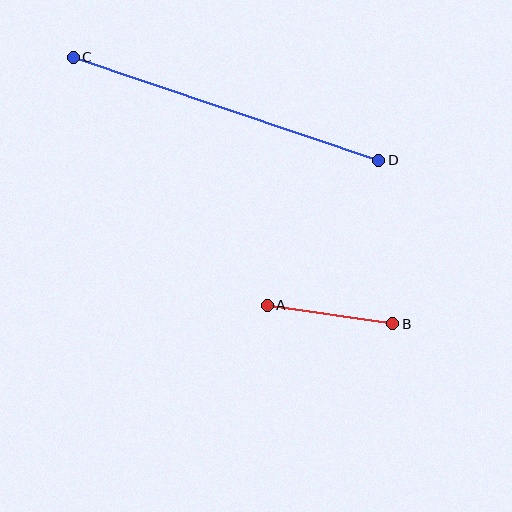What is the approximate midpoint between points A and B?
The midpoint is at approximately (330, 315) pixels.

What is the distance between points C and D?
The distance is approximately 322 pixels.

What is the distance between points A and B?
The distance is approximately 127 pixels.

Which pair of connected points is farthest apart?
Points C and D are farthest apart.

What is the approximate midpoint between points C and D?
The midpoint is at approximately (226, 109) pixels.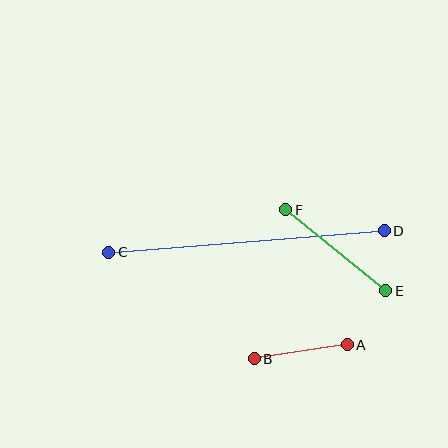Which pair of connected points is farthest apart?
Points C and D are farthest apart.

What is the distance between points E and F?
The distance is approximately 129 pixels.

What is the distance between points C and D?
The distance is approximately 277 pixels.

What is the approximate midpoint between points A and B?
The midpoint is at approximately (301, 352) pixels.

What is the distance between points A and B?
The distance is approximately 95 pixels.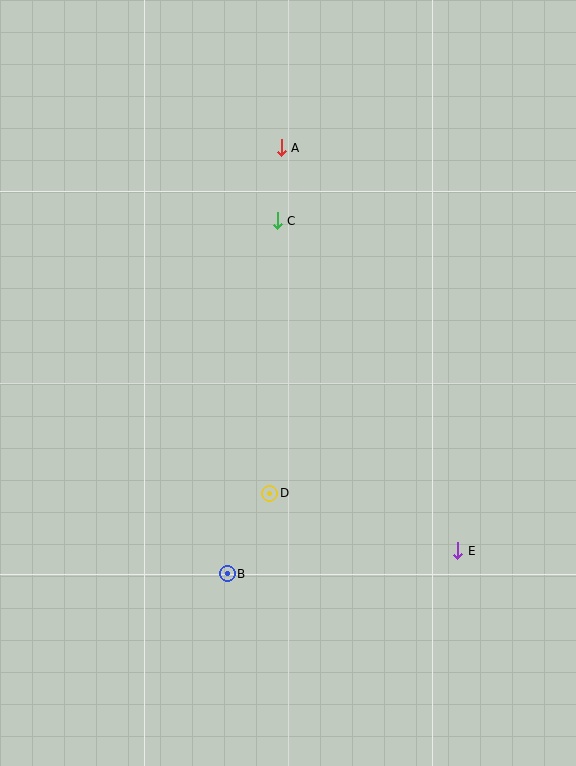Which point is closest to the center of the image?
Point D at (270, 493) is closest to the center.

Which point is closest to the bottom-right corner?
Point E is closest to the bottom-right corner.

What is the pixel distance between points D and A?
The distance between D and A is 345 pixels.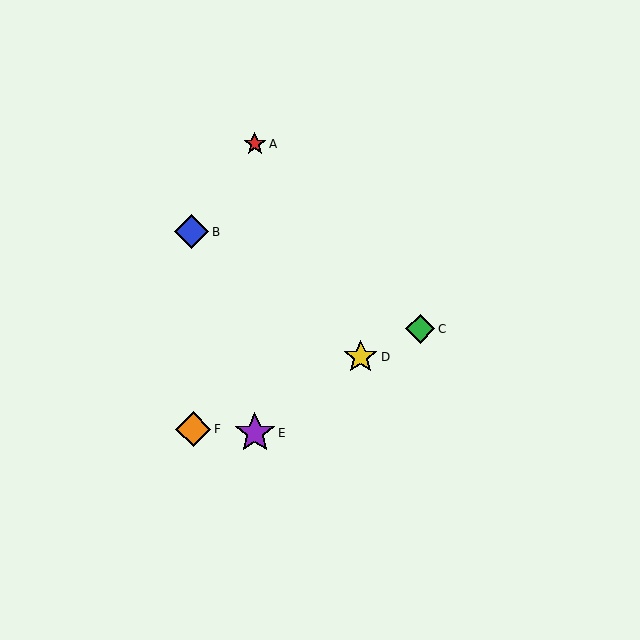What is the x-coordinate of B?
Object B is at x≈192.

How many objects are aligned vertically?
2 objects (A, E) are aligned vertically.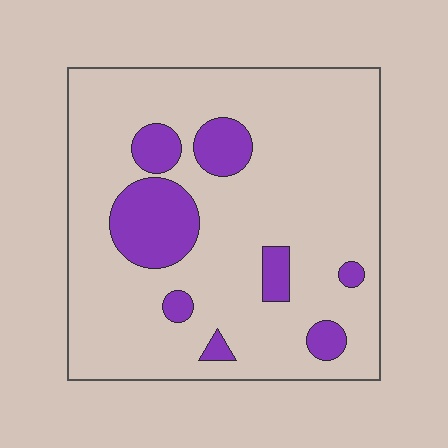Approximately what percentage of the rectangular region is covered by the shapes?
Approximately 15%.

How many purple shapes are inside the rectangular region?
8.